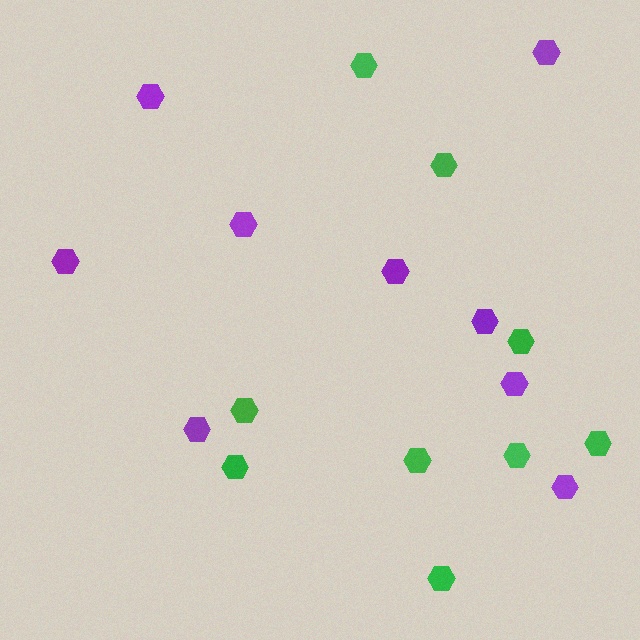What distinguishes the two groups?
There are 2 groups: one group of green hexagons (9) and one group of purple hexagons (9).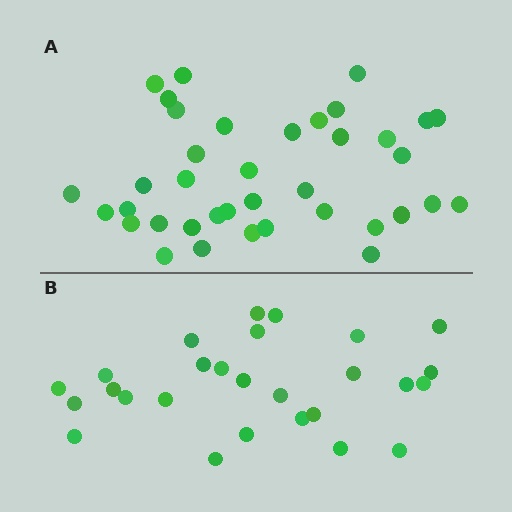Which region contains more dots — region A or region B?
Region A (the top region) has more dots.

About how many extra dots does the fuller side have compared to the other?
Region A has roughly 12 or so more dots than region B.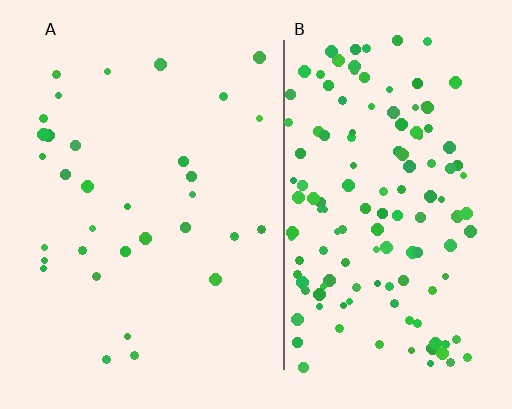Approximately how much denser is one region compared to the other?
Approximately 4.2× — region B over region A.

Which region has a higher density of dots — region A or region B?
B (the right).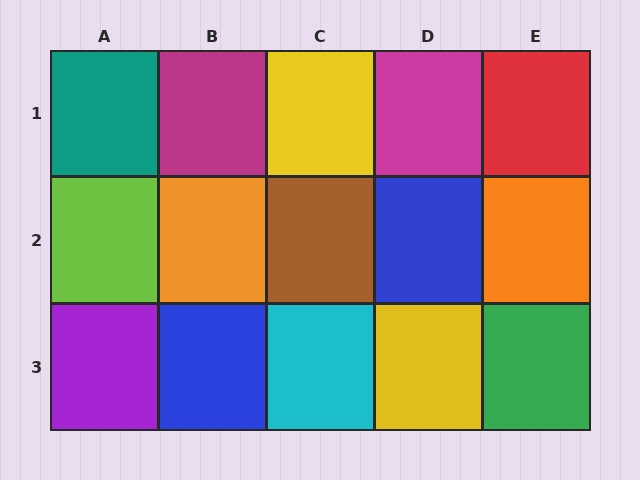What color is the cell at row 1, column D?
Magenta.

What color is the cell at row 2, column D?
Blue.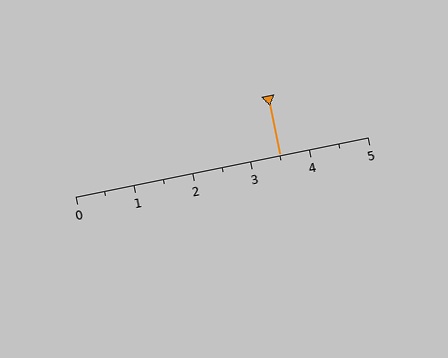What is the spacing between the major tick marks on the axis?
The major ticks are spaced 1 apart.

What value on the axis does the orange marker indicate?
The marker indicates approximately 3.5.